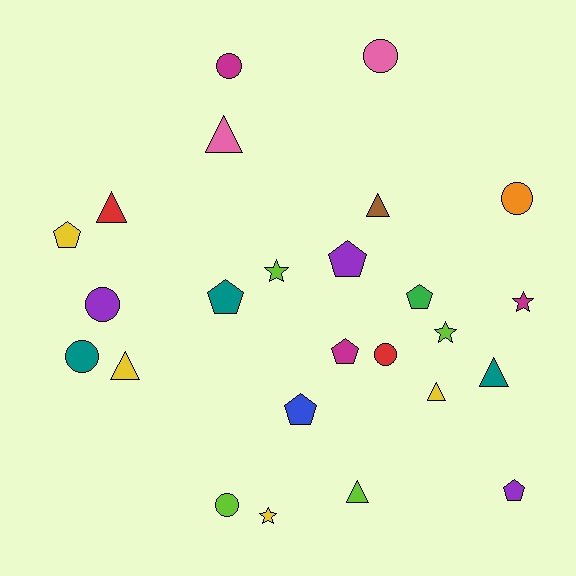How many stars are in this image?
There are 4 stars.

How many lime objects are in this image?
There are 4 lime objects.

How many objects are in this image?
There are 25 objects.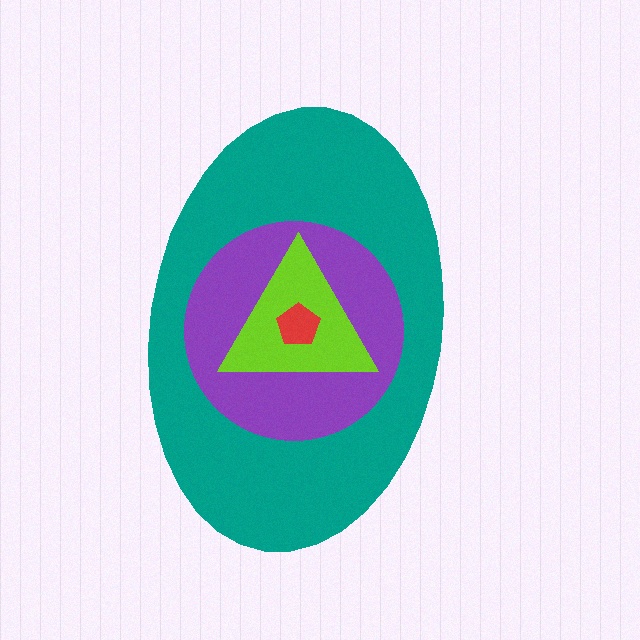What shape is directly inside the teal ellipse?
The purple circle.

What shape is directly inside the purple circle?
The lime triangle.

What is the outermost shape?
The teal ellipse.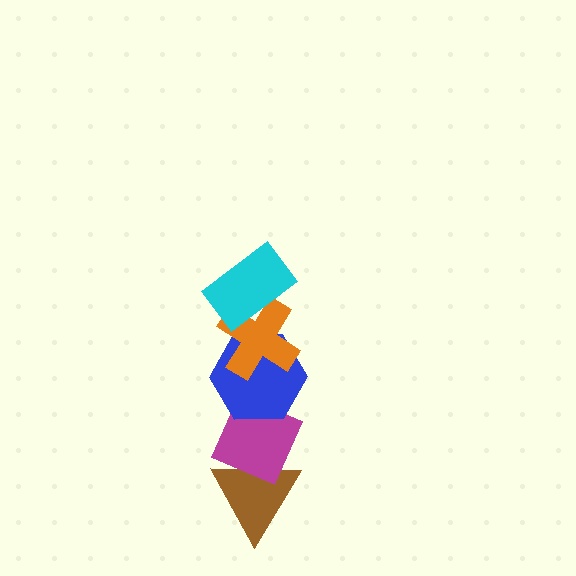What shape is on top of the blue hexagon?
The orange cross is on top of the blue hexagon.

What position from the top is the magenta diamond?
The magenta diamond is 4th from the top.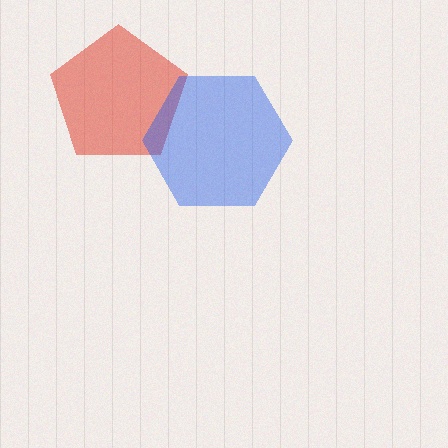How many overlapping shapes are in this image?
There are 2 overlapping shapes in the image.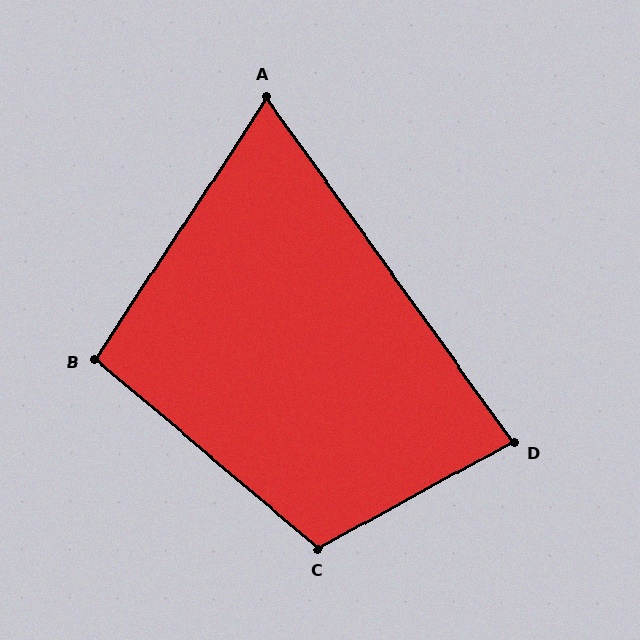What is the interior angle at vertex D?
Approximately 83 degrees (acute).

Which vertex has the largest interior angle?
C, at approximately 111 degrees.